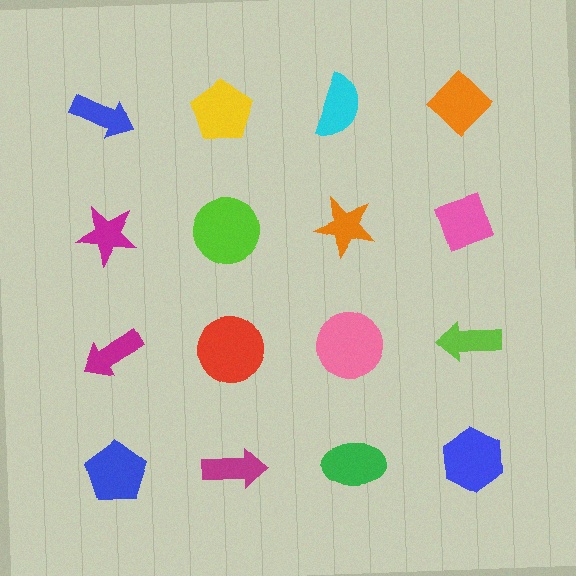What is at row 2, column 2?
A lime circle.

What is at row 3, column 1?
A magenta arrow.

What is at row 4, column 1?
A blue pentagon.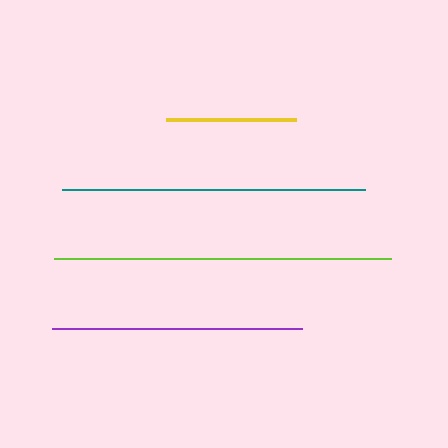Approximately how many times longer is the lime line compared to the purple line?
The lime line is approximately 1.4 times the length of the purple line.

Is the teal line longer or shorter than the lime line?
The lime line is longer than the teal line.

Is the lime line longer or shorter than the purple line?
The lime line is longer than the purple line.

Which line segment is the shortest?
The yellow line is the shortest at approximately 130 pixels.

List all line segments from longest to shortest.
From longest to shortest: lime, teal, purple, yellow.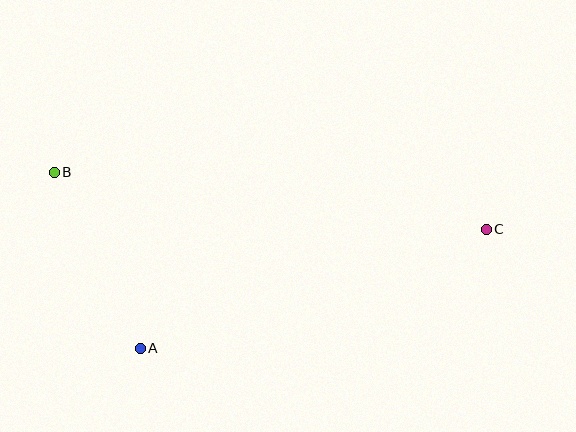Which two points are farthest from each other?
Points B and C are farthest from each other.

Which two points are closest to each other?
Points A and B are closest to each other.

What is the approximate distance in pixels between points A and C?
The distance between A and C is approximately 366 pixels.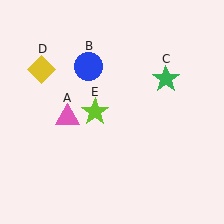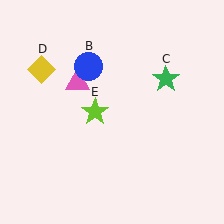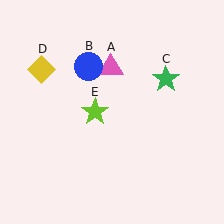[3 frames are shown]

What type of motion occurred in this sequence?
The pink triangle (object A) rotated clockwise around the center of the scene.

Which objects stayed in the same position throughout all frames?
Blue circle (object B) and green star (object C) and yellow diamond (object D) and lime star (object E) remained stationary.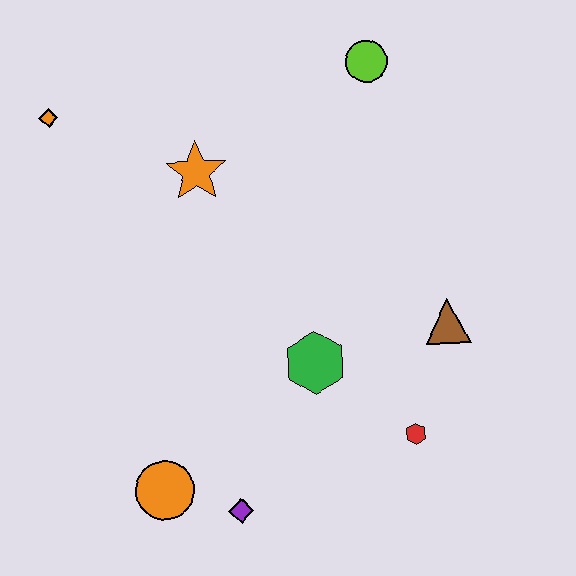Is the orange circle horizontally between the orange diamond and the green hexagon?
Yes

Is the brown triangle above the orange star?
No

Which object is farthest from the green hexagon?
The orange diamond is farthest from the green hexagon.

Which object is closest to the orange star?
The orange diamond is closest to the orange star.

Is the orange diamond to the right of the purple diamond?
No